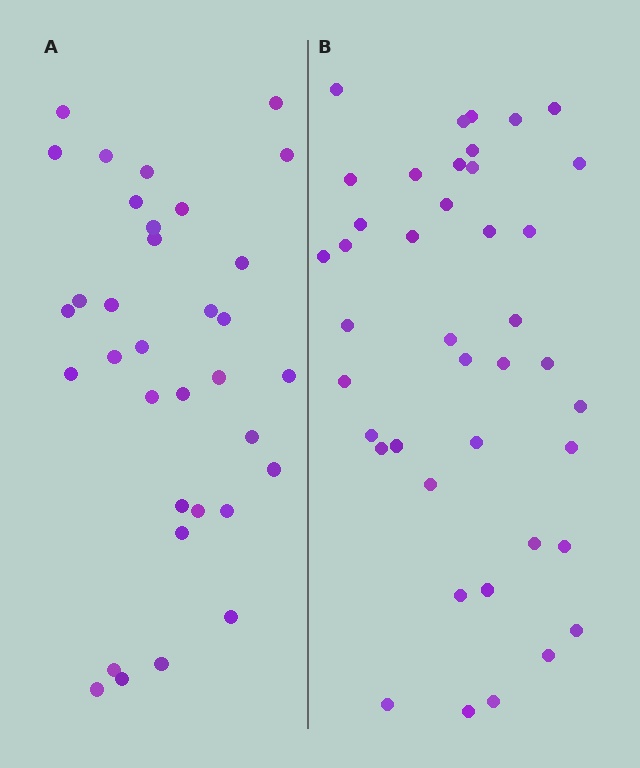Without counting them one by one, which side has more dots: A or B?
Region B (the right region) has more dots.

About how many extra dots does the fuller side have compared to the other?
Region B has roughly 8 or so more dots than region A.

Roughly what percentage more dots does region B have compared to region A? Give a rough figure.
About 20% more.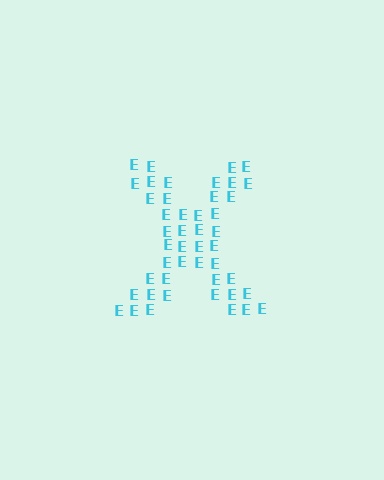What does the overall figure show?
The overall figure shows the letter X.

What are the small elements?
The small elements are letter E's.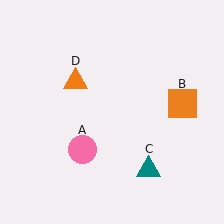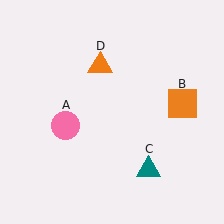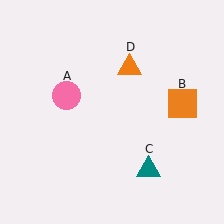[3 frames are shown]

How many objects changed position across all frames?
2 objects changed position: pink circle (object A), orange triangle (object D).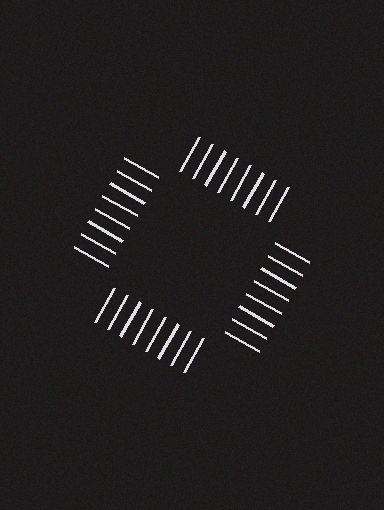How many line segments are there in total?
32 — 8 along each of the 4 edges.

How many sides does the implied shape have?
4 sides — the line-ends trace a square.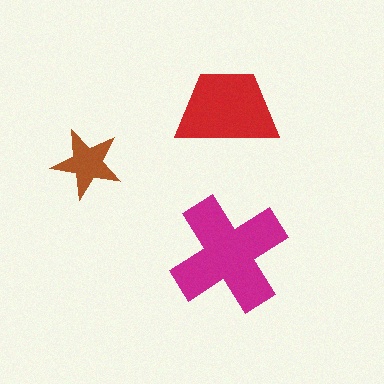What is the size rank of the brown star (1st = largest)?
3rd.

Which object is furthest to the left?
The brown star is leftmost.